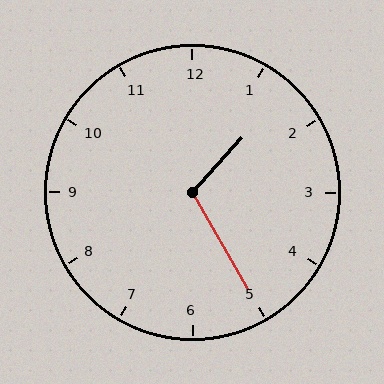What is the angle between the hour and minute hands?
Approximately 108 degrees.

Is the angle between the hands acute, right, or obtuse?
It is obtuse.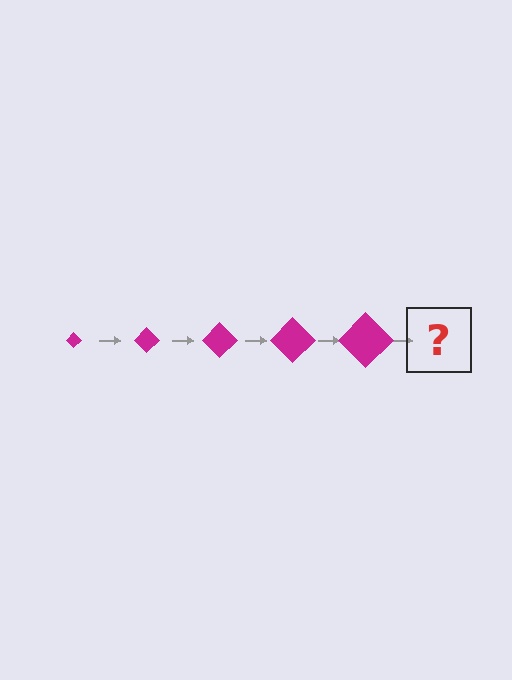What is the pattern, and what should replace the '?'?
The pattern is that the diamond gets progressively larger each step. The '?' should be a magenta diamond, larger than the previous one.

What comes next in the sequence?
The next element should be a magenta diamond, larger than the previous one.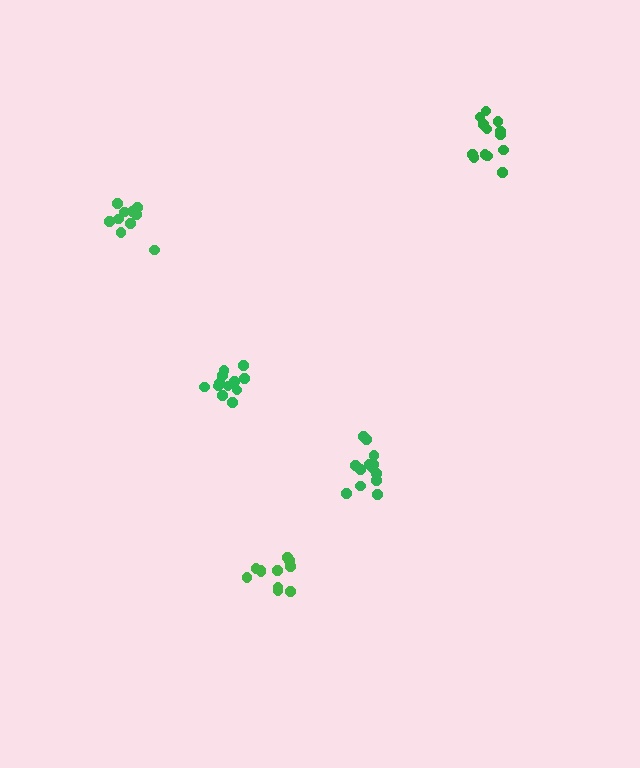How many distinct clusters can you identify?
There are 5 distinct clusters.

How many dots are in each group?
Group 1: 13 dots, Group 2: 13 dots, Group 3: 11 dots, Group 4: 12 dots, Group 5: 10 dots (59 total).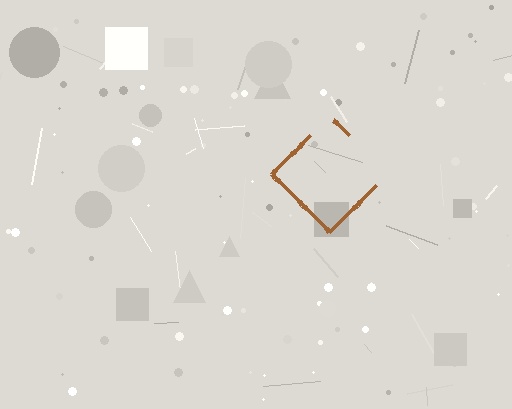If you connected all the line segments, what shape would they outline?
They would outline a diamond.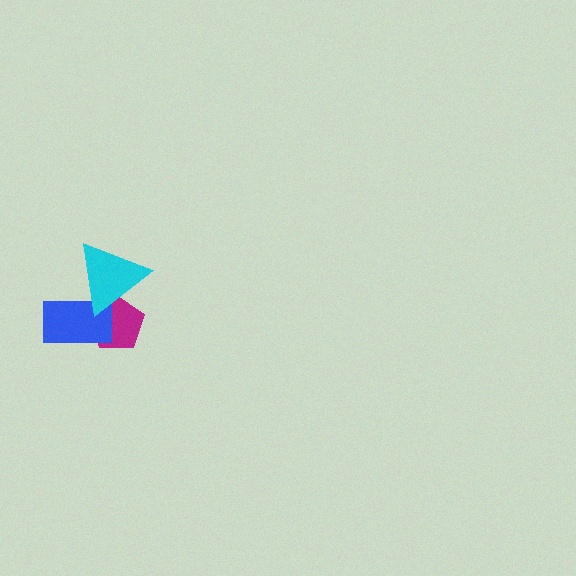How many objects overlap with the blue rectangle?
2 objects overlap with the blue rectangle.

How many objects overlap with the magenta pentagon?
2 objects overlap with the magenta pentagon.